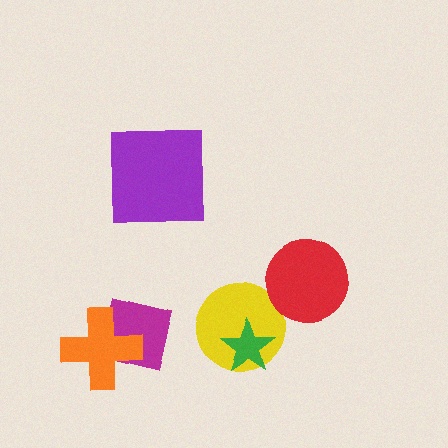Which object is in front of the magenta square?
The orange cross is in front of the magenta square.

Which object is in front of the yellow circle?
The green star is in front of the yellow circle.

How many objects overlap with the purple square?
0 objects overlap with the purple square.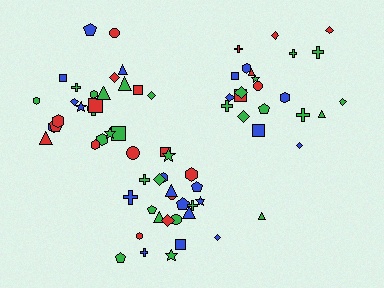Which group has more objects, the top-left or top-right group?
The top-left group.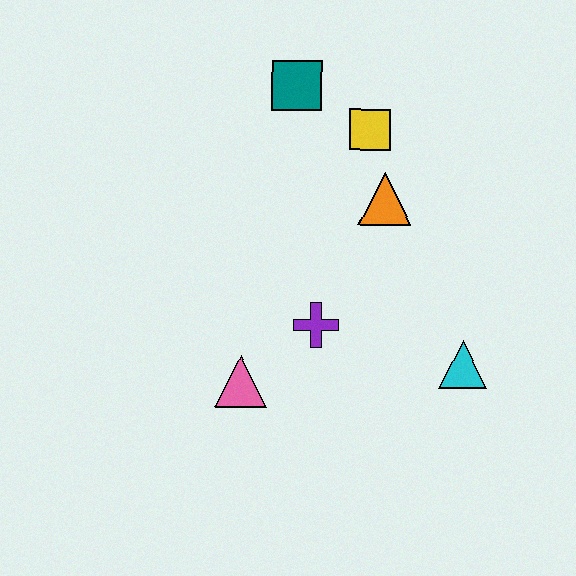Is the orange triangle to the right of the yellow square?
Yes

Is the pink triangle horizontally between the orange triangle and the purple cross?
No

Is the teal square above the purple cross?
Yes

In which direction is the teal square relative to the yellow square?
The teal square is to the left of the yellow square.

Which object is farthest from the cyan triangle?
The teal square is farthest from the cyan triangle.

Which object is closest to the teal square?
The yellow square is closest to the teal square.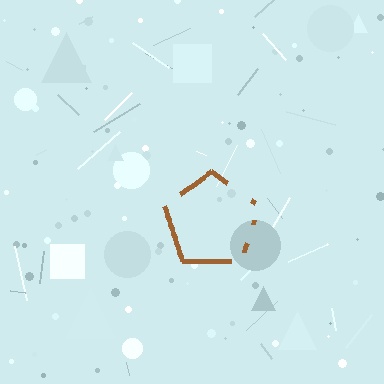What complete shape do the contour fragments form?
The contour fragments form a pentagon.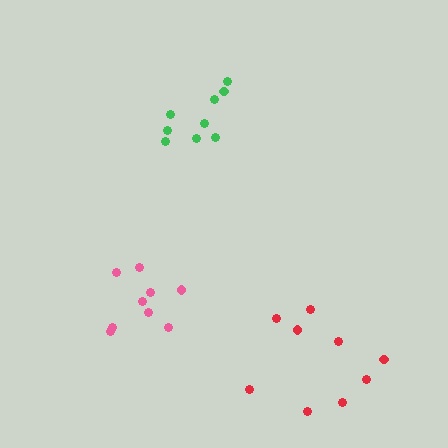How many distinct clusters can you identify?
There are 3 distinct clusters.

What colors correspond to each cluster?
The clusters are colored: pink, red, green.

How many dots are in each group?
Group 1: 9 dots, Group 2: 9 dots, Group 3: 9 dots (27 total).